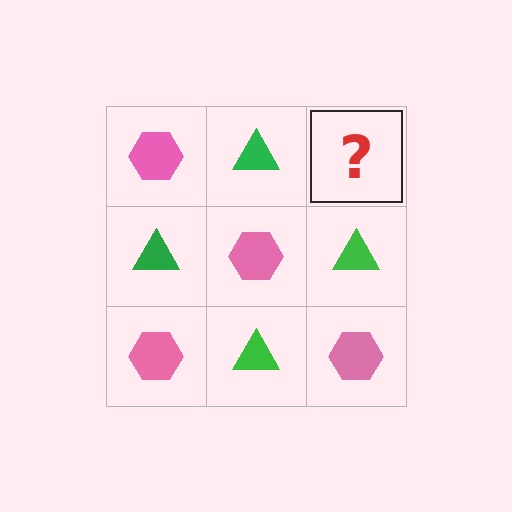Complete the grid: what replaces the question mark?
The question mark should be replaced with a pink hexagon.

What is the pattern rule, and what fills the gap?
The rule is that it alternates pink hexagon and green triangle in a checkerboard pattern. The gap should be filled with a pink hexagon.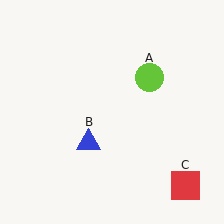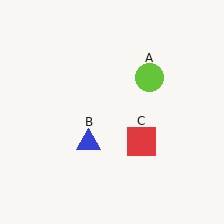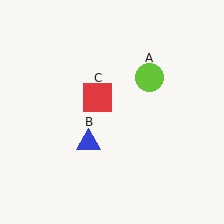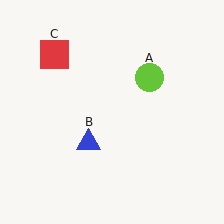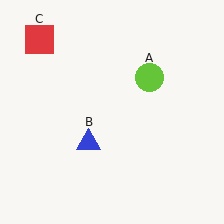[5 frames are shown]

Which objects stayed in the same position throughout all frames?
Lime circle (object A) and blue triangle (object B) remained stationary.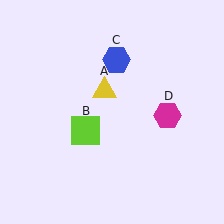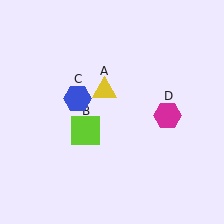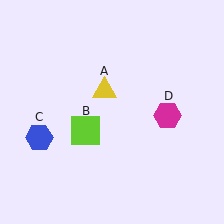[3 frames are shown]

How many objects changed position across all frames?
1 object changed position: blue hexagon (object C).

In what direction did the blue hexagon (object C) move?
The blue hexagon (object C) moved down and to the left.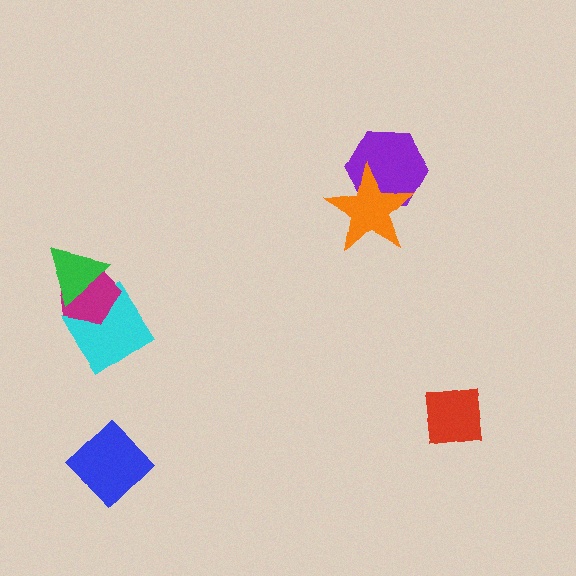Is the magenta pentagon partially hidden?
Yes, it is partially covered by another shape.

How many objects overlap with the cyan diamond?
2 objects overlap with the cyan diamond.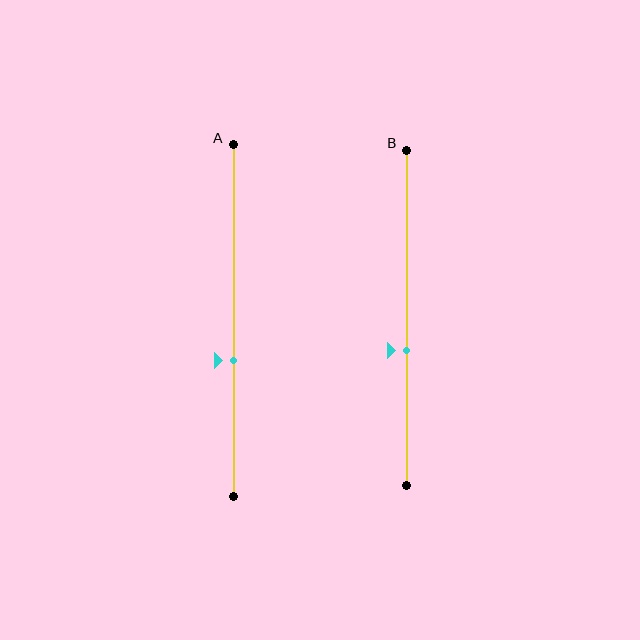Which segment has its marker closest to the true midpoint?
Segment B has its marker closest to the true midpoint.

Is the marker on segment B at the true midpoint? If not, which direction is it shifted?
No, the marker on segment B is shifted downward by about 10% of the segment length.